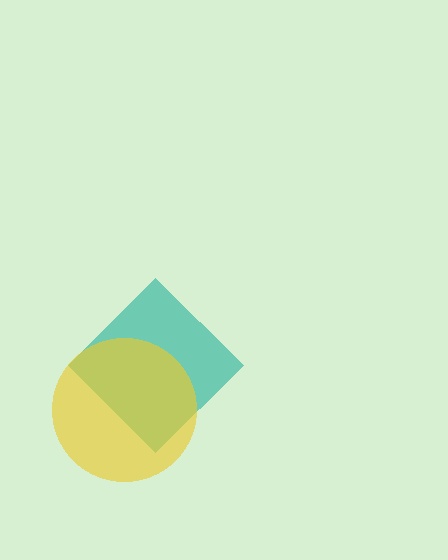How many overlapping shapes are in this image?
There are 2 overlapping shapes in the image.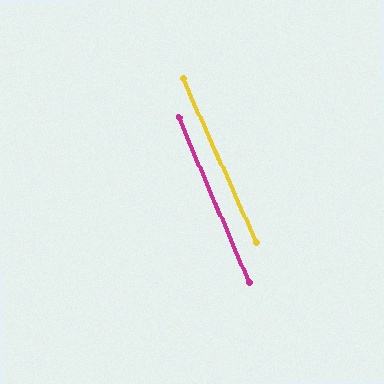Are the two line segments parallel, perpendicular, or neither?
Parallel — their directions differ by only 0.8°.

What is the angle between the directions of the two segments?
Approximately 1 degree.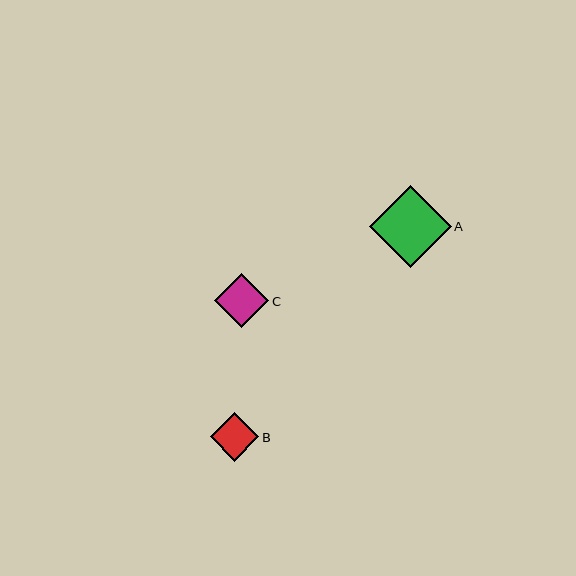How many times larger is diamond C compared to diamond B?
Diamond C is approximately 1.1 times the size of diamond B.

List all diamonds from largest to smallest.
From largest to smallest: A, C, B.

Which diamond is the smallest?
Diamond B is the smallest with a size of approximately 48 pixels.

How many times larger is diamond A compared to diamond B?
Diamond A is approximately 1.7 times the size of diamond B.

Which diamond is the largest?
Diamond A is the largest with a size of approximately 82 pixels.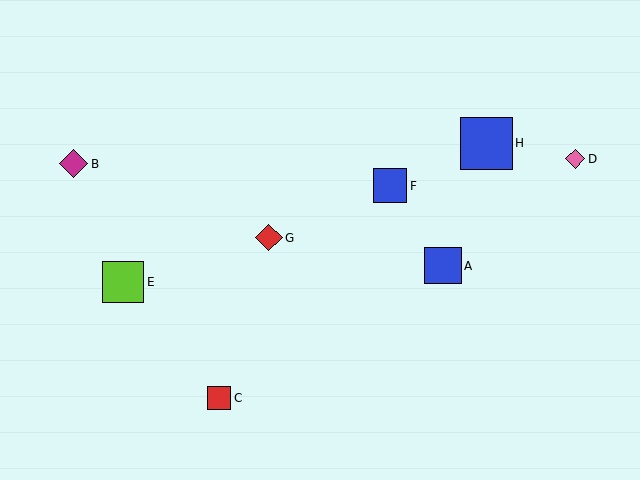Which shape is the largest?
The blue square (labeled H) is the largest.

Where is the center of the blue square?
The center of the blue square is at (390, 186).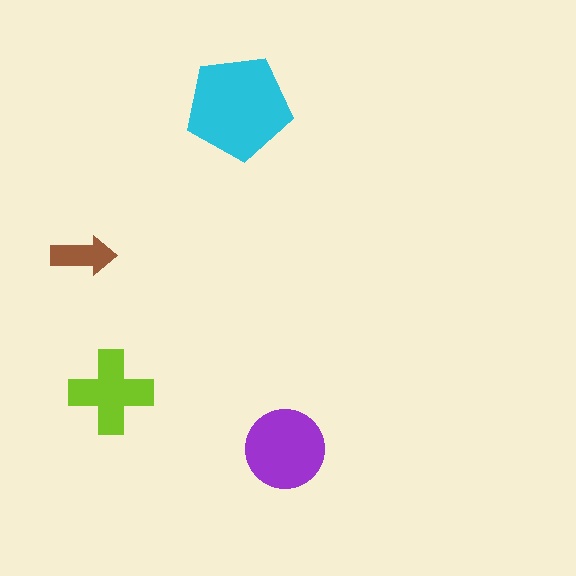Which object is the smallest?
The brown arrow.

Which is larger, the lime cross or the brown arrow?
The lime cross.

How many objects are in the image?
There are 4 objects in the image.